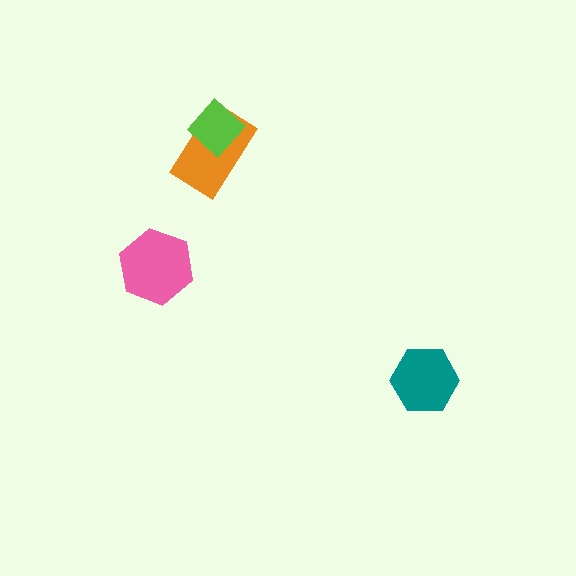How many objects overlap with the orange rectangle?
1 object overlaps with the orange rectangle.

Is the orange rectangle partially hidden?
Yes, it is partially covered by another shape.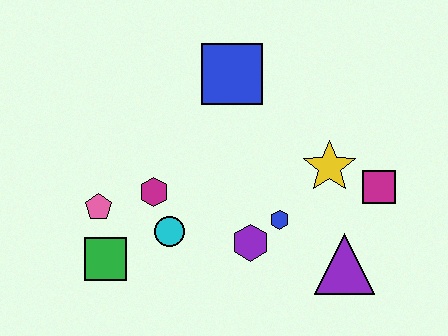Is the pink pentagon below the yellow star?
Yes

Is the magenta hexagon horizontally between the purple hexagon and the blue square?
No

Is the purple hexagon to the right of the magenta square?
No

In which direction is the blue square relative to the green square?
The blue square is above the green square.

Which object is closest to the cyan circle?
The magenta hexagon is closest to the cyan circle.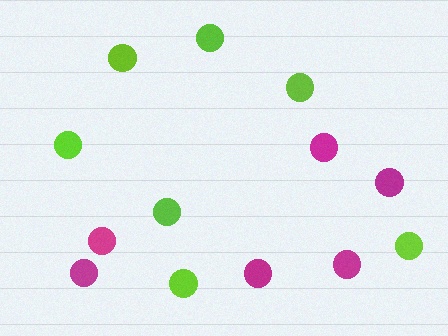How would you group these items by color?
There are 2 groups: one group of lime circles (7) and one group of magenta circles (6).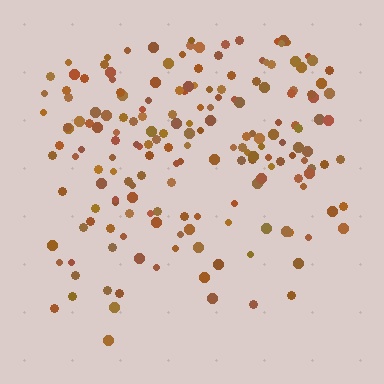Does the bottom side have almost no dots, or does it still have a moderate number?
Still a moderate number, just noticeably fewer than the top.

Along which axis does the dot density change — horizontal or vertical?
Vertical.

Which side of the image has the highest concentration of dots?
The top.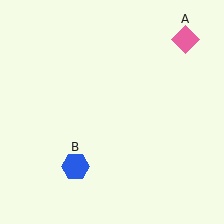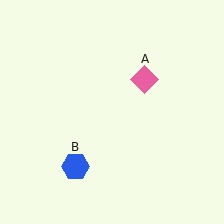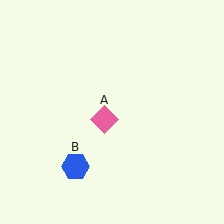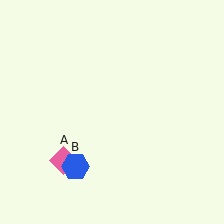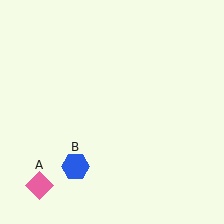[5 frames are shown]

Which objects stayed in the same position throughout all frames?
Blue hexagon (object B) remained stationary.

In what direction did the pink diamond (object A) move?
The pink diamond (object A) moved down and to the left.